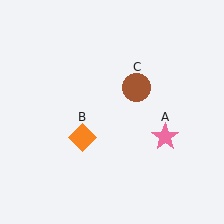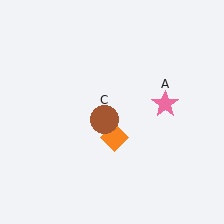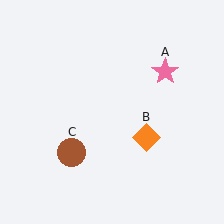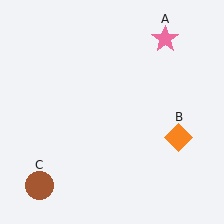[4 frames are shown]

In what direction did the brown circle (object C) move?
The brown circle (object C) moved down and to the left.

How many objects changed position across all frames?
3 objects changed position: pink star (object A), orange diamond (object B), brown circle (object C).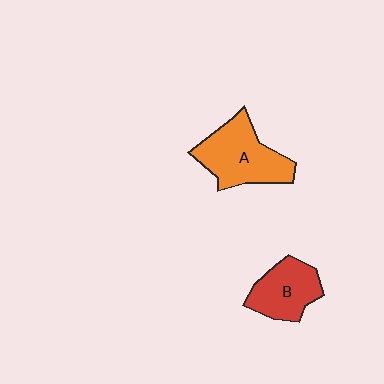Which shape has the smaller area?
Shape B (red).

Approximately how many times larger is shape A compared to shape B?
Approximately 1.4 times.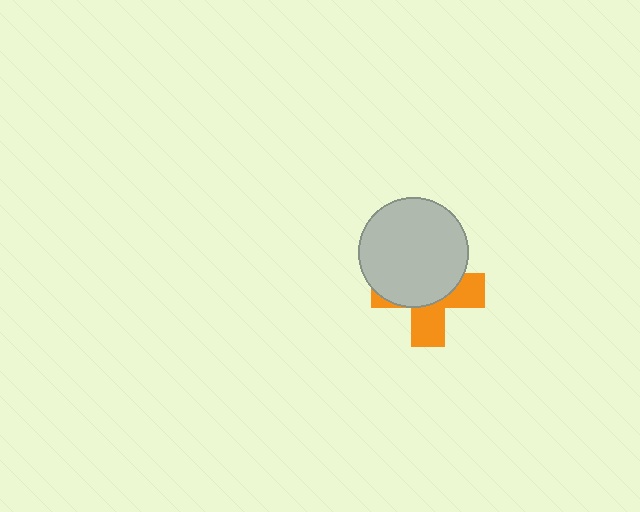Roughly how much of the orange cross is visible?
A small part of it is visible (roughly 42%).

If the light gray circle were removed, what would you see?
You would see the complete orange cross.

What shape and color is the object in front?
The object in front is a light gray circle.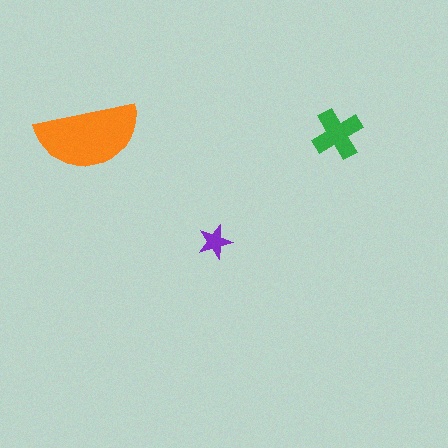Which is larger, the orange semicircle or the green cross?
The orange semicircle.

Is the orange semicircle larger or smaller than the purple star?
Larger.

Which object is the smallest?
The purple star.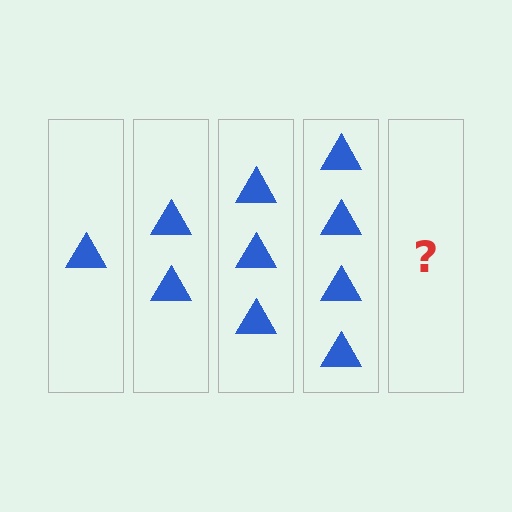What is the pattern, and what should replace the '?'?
The pattern is that each step adds one more triangle. The '?' should be 5 triangles.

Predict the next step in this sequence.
The next step is 5 triangles.